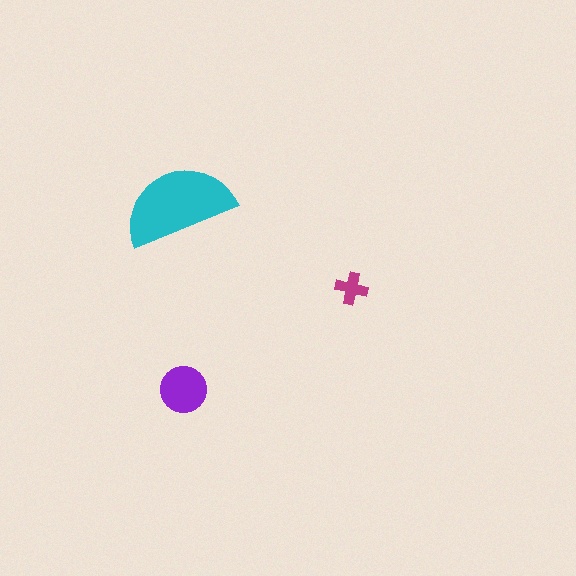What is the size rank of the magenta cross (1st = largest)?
3rd.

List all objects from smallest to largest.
The magenta cross, the purple circle, the cyan semicircle.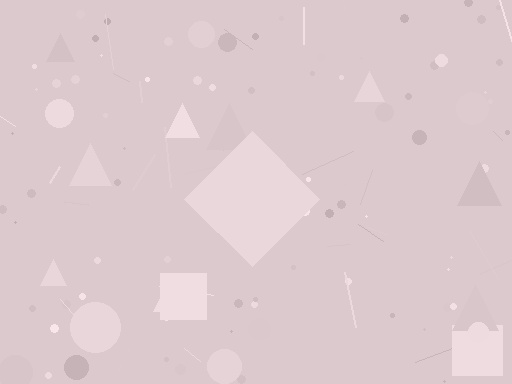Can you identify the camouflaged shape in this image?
The camouflaged shape is a diamond.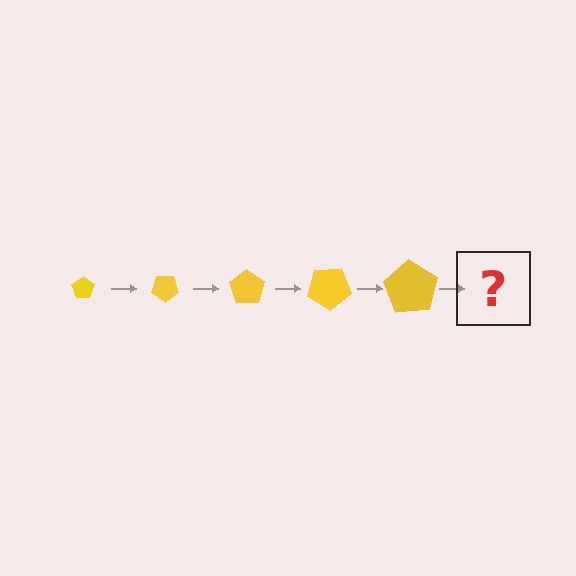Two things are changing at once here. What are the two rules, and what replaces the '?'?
The two rules are that the pentagon grows larger each step and it rotates 35 degrees each step. The '?' should be a pentagon, larger than the previous one and rotated 175 degrees from the start.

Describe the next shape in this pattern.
It should be a pentagon, larger than the previous one and rotated 175 degrees from the start.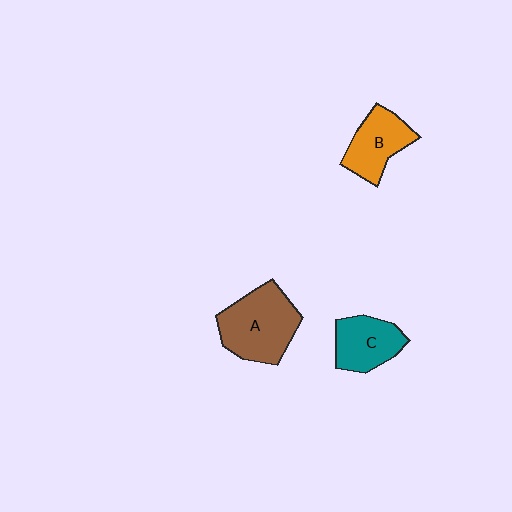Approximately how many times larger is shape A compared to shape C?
Approximately 1.5 times.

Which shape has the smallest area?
Shape C (teal).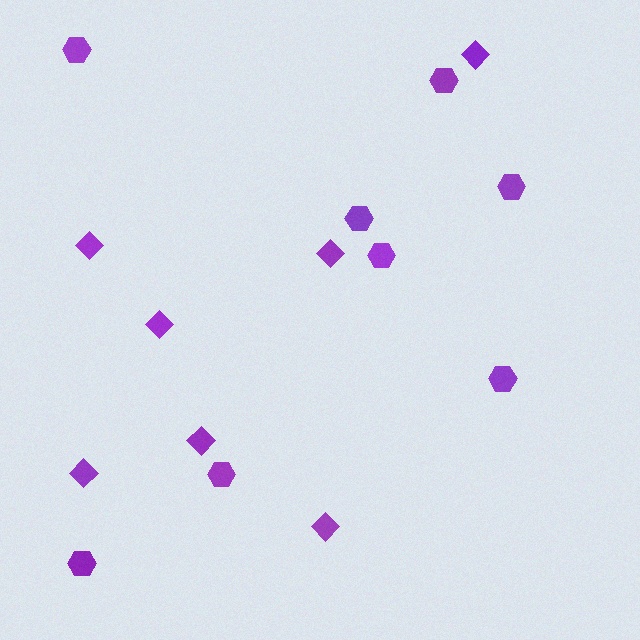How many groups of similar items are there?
There are 2 groups: one group of hexagons (8) and one group of diamonds (7).